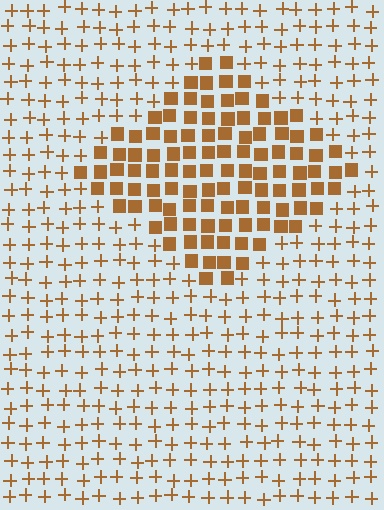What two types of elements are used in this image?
The image uses squares inside the diamond region and plus signs outside it.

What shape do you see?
I see a diamond.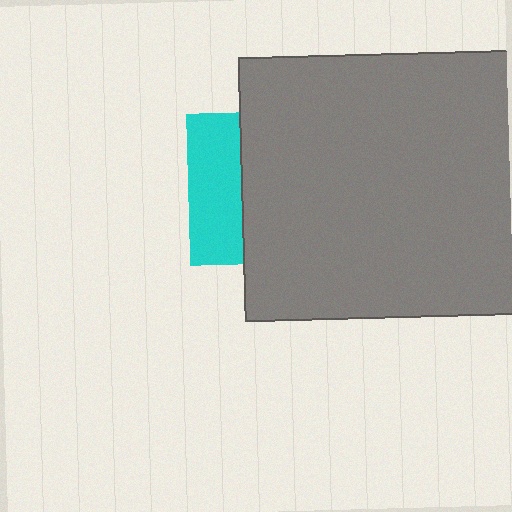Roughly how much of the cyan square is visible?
A small part of it is visible (roughly 36%).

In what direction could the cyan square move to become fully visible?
The cyan square could move left. That would shift it out from behind the gray rectangle entirely.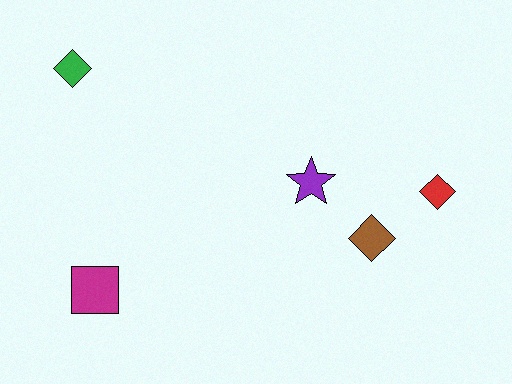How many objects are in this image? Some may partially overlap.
There are 5 objects.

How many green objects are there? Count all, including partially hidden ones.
There is 1 green object.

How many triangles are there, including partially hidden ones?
There are no triangles.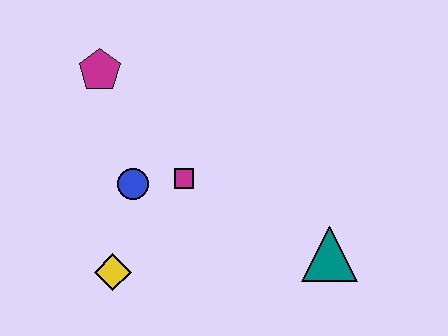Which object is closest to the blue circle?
The magenta square is closest to the blue circle.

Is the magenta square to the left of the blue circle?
No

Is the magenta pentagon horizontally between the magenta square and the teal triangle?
No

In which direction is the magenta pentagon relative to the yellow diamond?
The magenta pentagon is above the yellow diamond.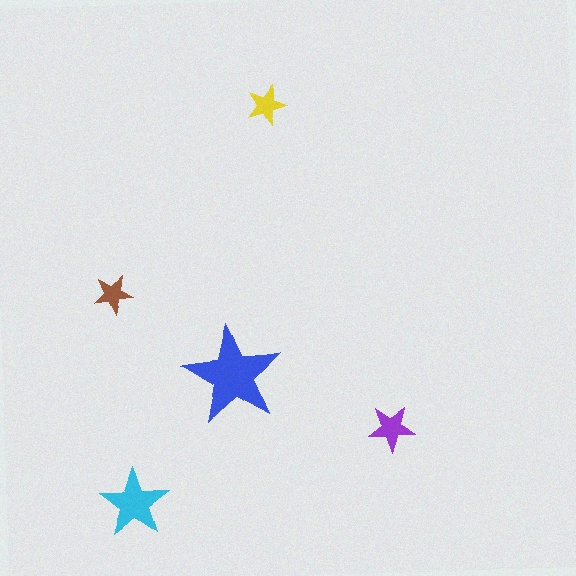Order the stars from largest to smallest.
the blue one, the cyan one, the purple one, the yellow one, the brown one.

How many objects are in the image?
There are 5 objects in the image.